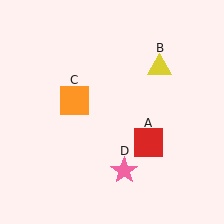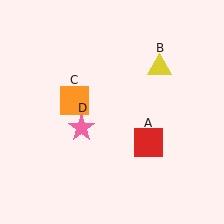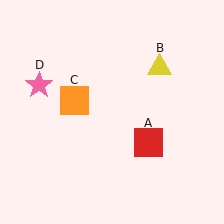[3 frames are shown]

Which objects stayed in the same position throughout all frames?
Red square (object A) and yellow triangle (object B) and orange square (object C) remained stationary.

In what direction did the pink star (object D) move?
The pink star (object D) moved up and to the left.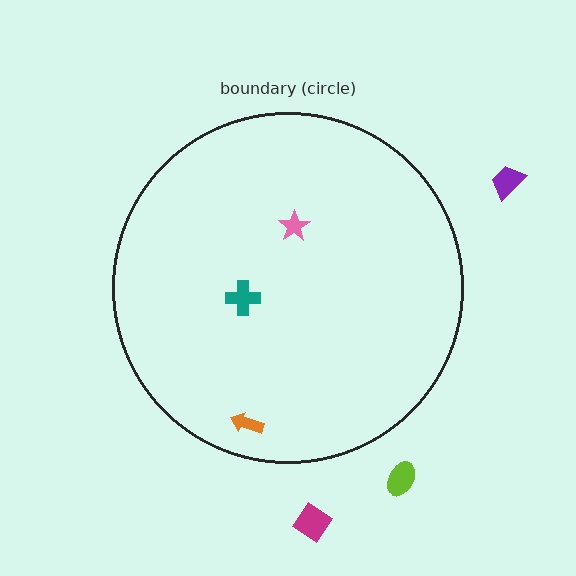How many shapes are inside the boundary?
3 inside, 3 outside.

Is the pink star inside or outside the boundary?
Inside.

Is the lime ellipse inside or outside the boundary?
Outside.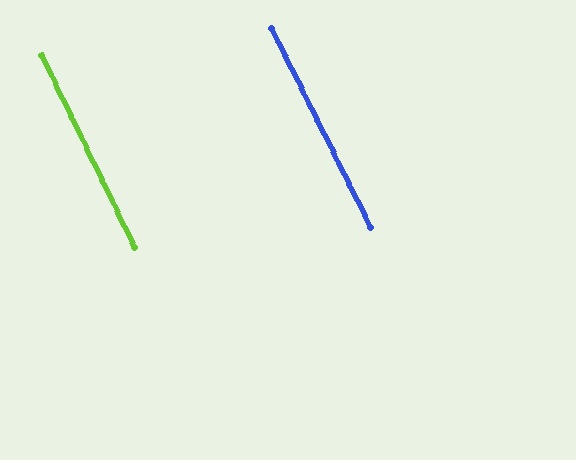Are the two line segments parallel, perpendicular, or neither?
Parallel — their directions differ by only 0.8°.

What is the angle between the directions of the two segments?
Approximately 1 degree.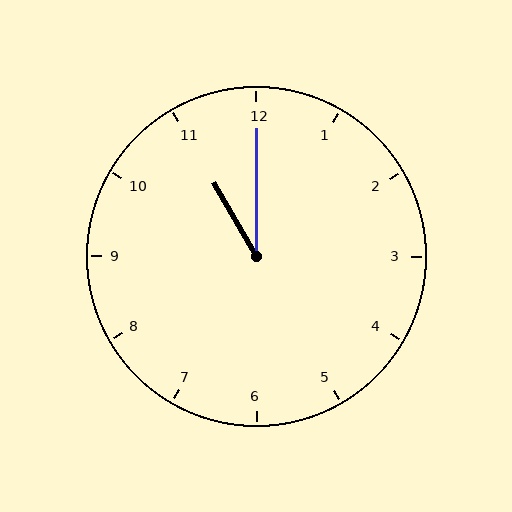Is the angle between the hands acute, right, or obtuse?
It is acute.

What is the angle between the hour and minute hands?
Approximately 30 degrees.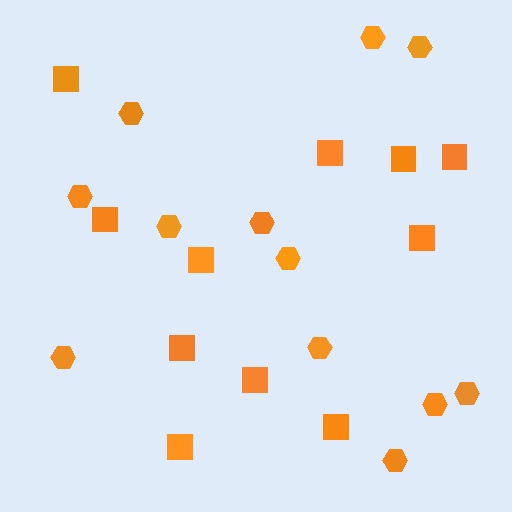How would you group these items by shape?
There are 2 groups: one group of squares (11) and one group of hexagons (12).